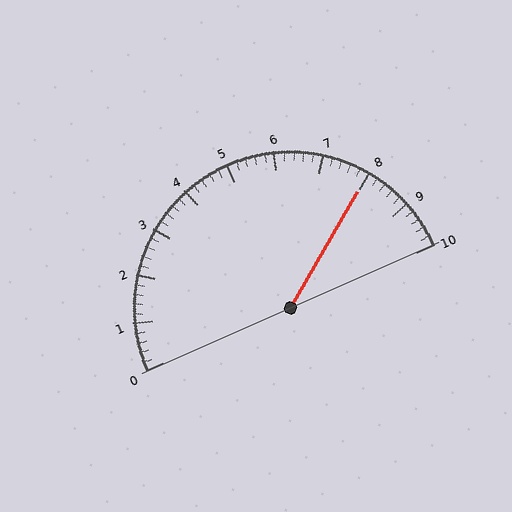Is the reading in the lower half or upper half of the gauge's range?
The reading is in the upper half of the range (0 to 10).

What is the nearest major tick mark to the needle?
The nearest major tick mark is 8.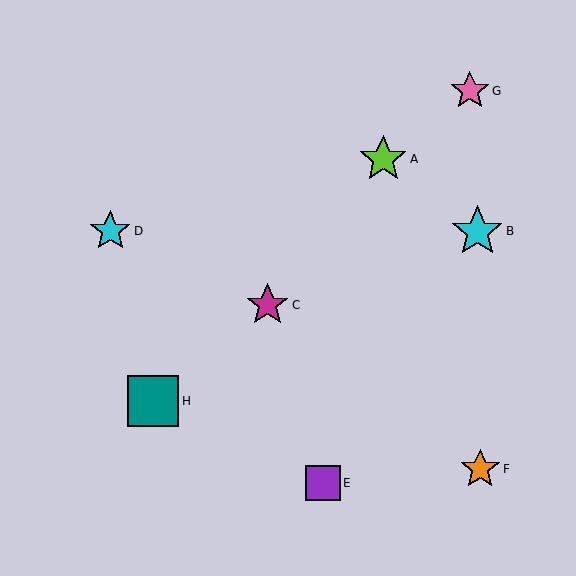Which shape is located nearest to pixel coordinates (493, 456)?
The orange star (labeled F) at (480, 469) is nearest to that location.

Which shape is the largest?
The cyan star (labeled B) is the largest.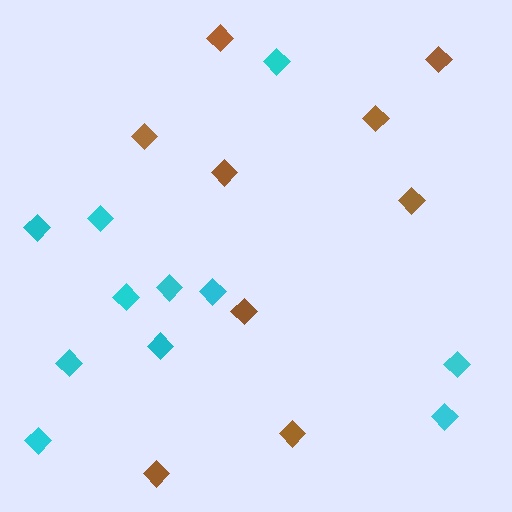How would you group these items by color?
There are 2 groups: one group of brown diamonds (9) and one group of cyan diamonds (11).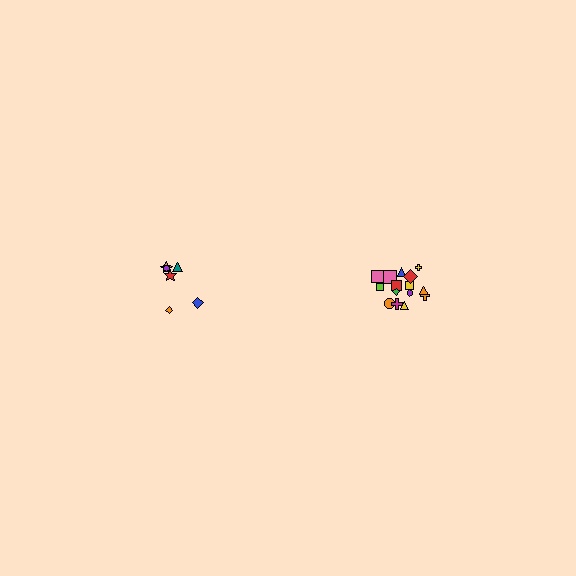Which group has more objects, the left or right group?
The right group.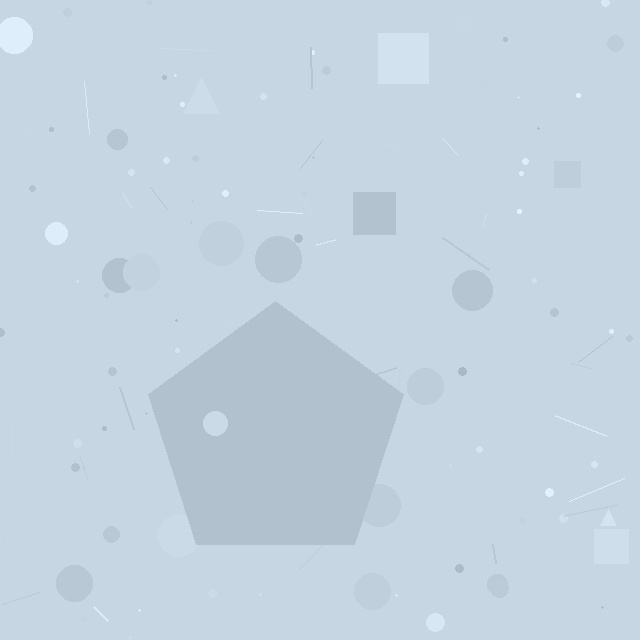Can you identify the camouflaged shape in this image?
The camouflaged shape is a pentagon.